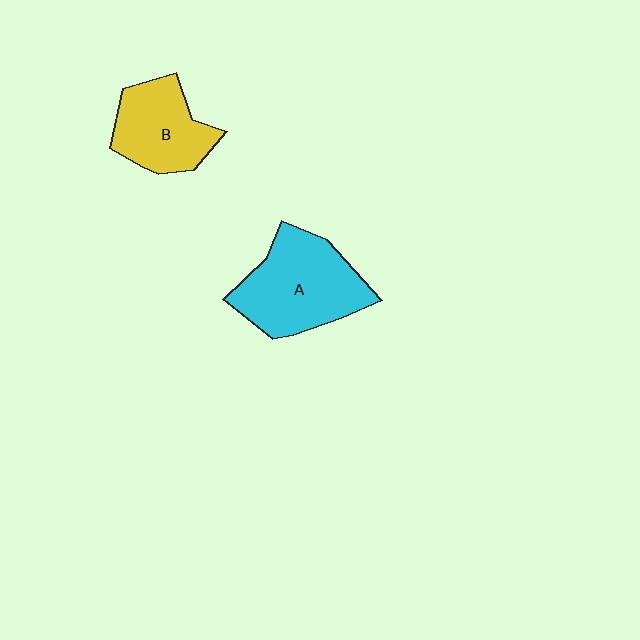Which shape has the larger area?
Shape A (cyan).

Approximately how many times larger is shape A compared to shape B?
Approximately 1.4 times.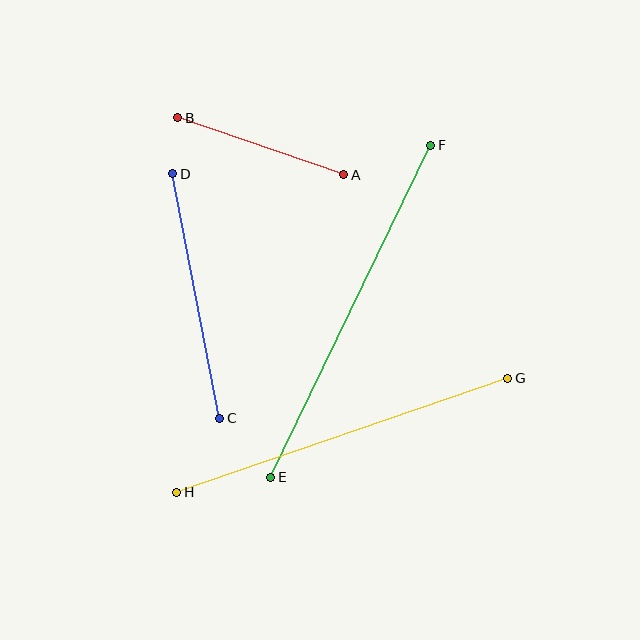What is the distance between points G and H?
The distance is approximately 350 pixels.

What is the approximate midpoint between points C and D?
The midpoint is at approximately (196, 296) pixels.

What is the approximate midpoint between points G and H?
The midpoint is at approximately (342, 435) pixels.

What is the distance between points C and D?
The distance is approximately 249 pixels.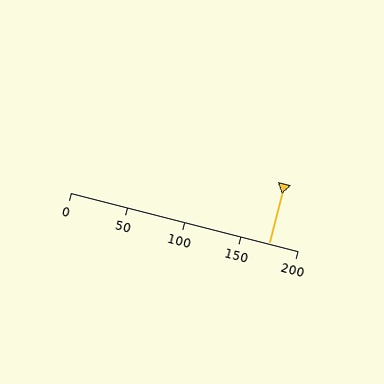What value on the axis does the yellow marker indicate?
The marker indicates approximately 175.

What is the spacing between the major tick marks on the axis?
The major ticks are spaced 50 apart.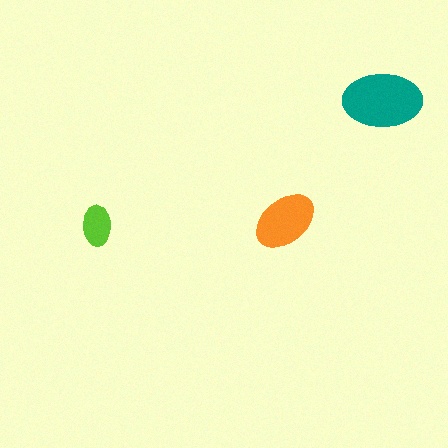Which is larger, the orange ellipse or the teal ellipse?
The teal one.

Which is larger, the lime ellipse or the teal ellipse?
The teal one.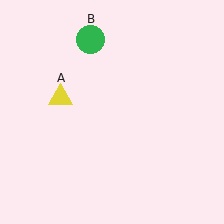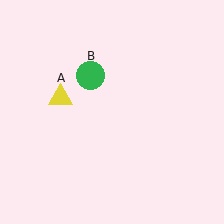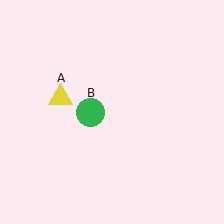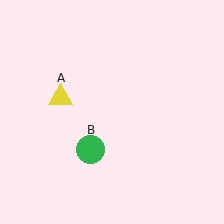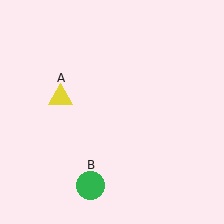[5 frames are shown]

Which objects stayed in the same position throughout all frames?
Yellow triangle (object A) remained stationary.